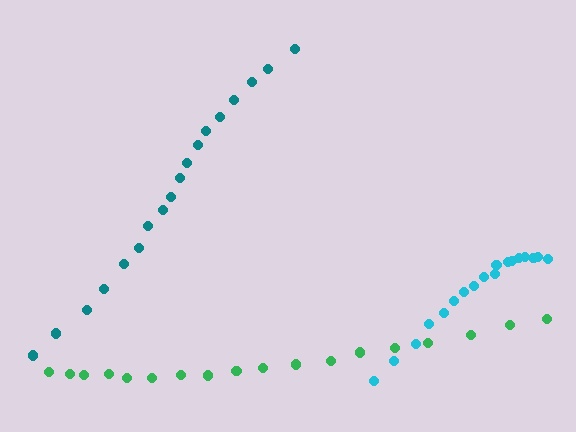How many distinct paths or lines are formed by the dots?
There are 3 distinct paths.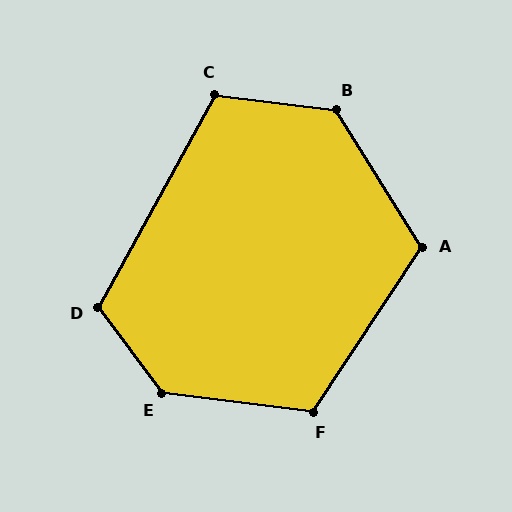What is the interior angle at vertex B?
Approximately 129 degrees (obtuse).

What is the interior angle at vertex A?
Approximately 115 degrees (obtuse).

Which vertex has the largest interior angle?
E, at approximately 134 degrees.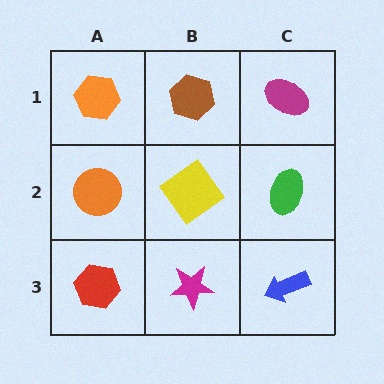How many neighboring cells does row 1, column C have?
2.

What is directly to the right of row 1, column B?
A magenta ellipse.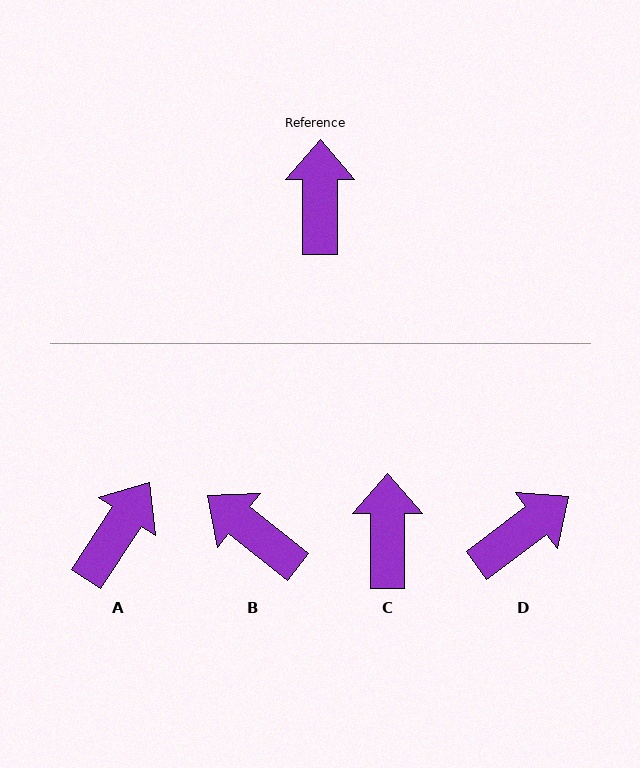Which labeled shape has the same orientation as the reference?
C.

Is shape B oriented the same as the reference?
No, it is off by about 52 degrees.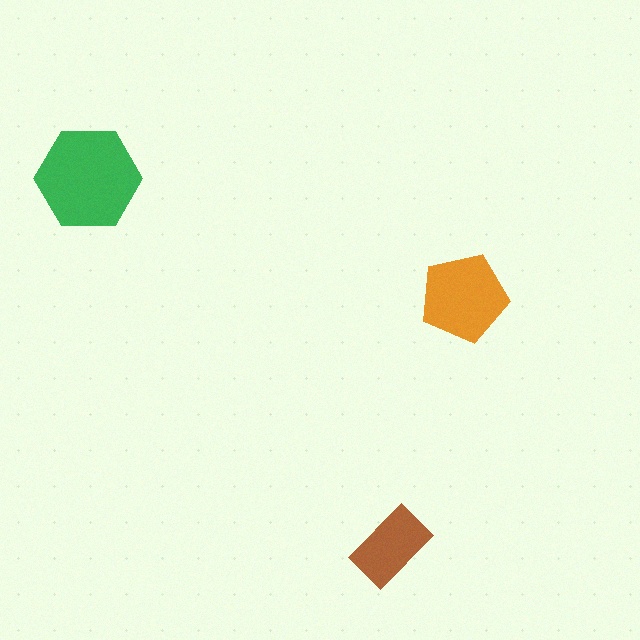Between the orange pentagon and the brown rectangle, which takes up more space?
The orange pentagon.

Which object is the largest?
The green hexagon.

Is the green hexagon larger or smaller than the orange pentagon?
Larger.